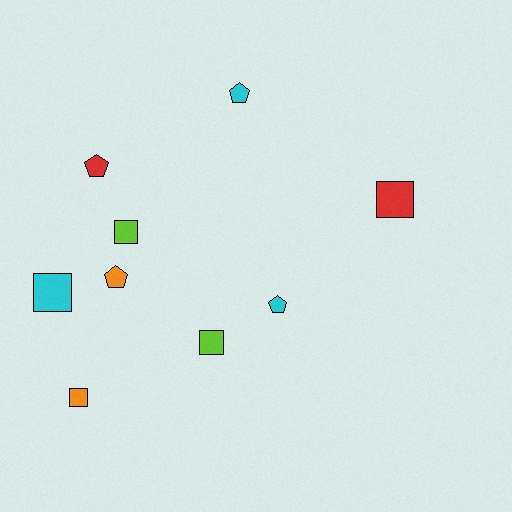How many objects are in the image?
There are 9 objects.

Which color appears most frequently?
Cyan, with 3 objects.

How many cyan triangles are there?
There are no cyan triangles.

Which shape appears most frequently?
Square, with 5 objects.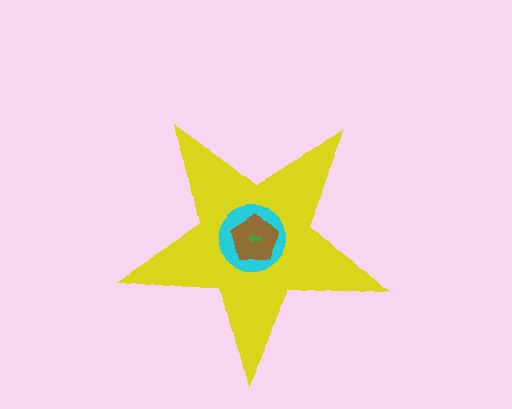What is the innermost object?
The green arrow.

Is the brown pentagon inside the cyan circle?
Yes.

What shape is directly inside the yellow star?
The cyan circle.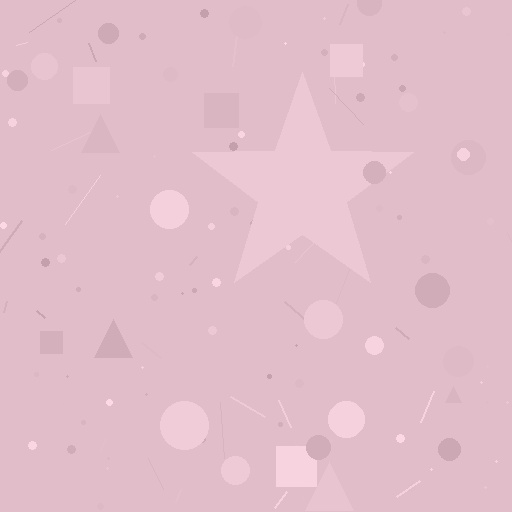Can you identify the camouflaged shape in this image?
The camouflaged shape is a star.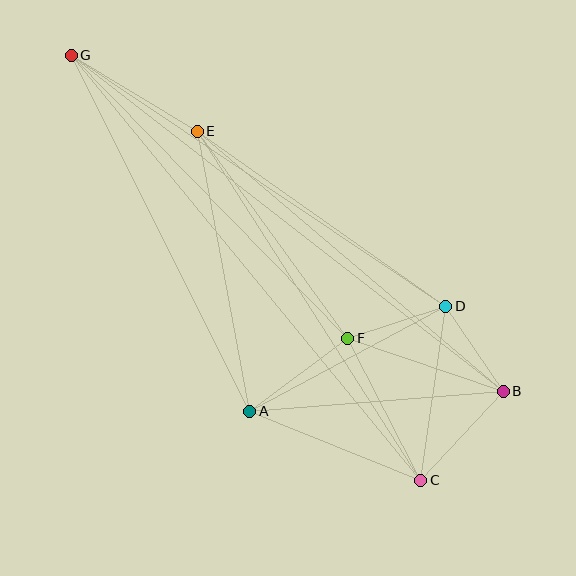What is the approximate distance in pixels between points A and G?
The distance between A and G is approximately 398 pixels.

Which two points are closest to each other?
Points B and D are closest to each other.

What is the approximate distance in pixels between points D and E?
The distance between D and E is approximately 304 pixels.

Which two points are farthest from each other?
Points C and G are farthest from each other.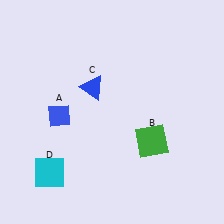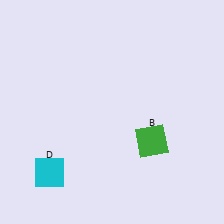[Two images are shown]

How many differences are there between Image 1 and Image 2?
There are 2 differences between the two images.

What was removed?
The blue diamond (A), the blue triangle (C) were removed in Image 2.